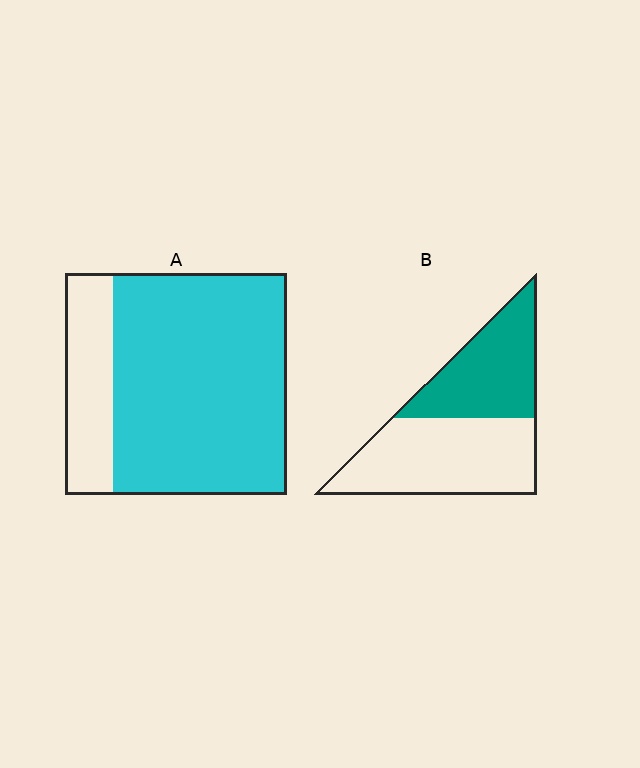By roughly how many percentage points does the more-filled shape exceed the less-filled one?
By roughly 35 percentage points (A over B).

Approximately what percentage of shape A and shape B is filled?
A is approximately 80% and B is approximately 45%.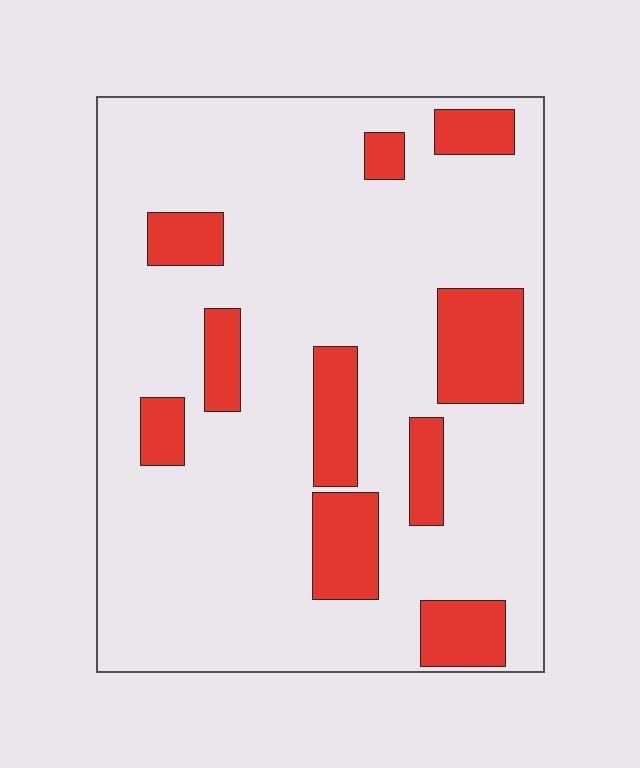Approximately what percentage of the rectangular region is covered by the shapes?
Approximately 20%.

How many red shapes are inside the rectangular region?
10.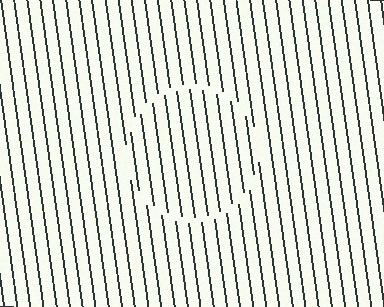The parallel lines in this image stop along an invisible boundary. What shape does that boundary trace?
An illusory circle. The interior of the shape contains the same grating, shifted by half a period — the contour is defined by the phase discontinuity where line-ends from the inner and outer gratings abut.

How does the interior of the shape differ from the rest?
The interior of the shape contains the same grating, shifted by half a period — the contour is defined by the phase discontinuity where line-ends from the inner and outer gratings abut.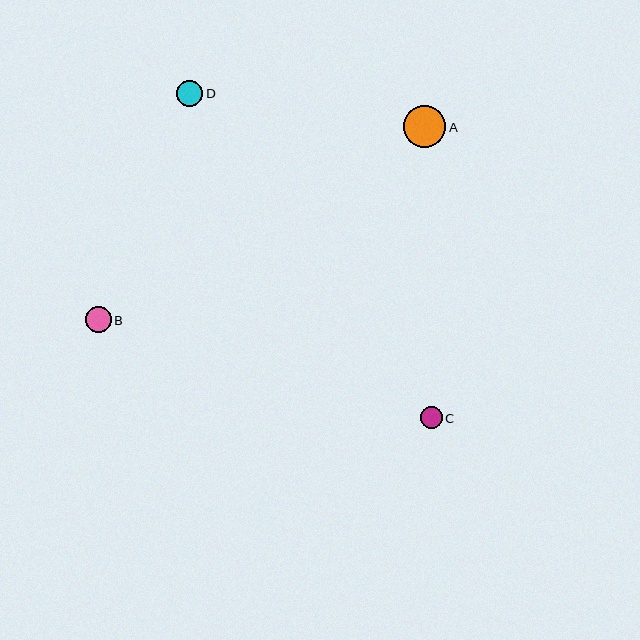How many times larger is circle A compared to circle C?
Circle A is approximately 1.9 times the size of circle C.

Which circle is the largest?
Circle A is the largest with a size of approximately 42 pixels.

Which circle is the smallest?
Circle C is the smallest with a size of approximately 22 pixels.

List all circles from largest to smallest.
From largest to smallest: A, D, B, C.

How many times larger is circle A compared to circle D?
Circle A is approximately 1.6 times the size of circle D.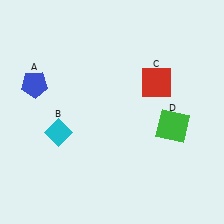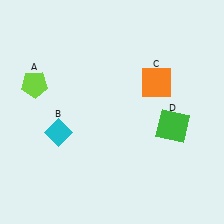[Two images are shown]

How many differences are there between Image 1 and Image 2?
There are 2 differences between the two images.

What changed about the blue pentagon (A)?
In Image 1, A is blue. In Image 2, it changed to lime.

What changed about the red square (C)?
In Image 1, C is red. In Image 2, it changed to orange.